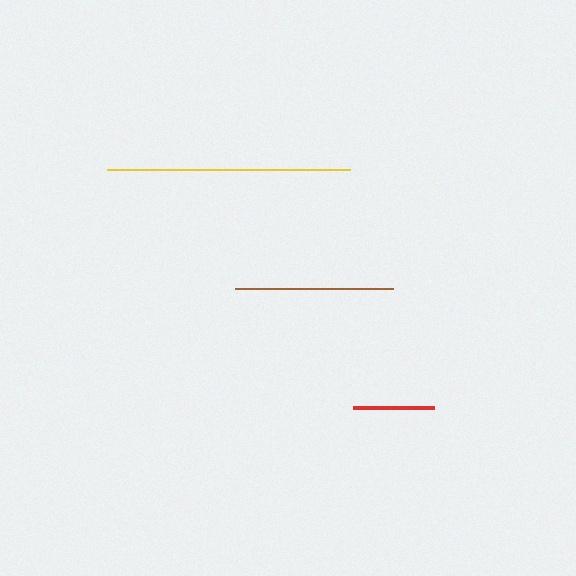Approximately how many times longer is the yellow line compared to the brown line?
The yellow line is approximately 1.5 times the length of the brown line.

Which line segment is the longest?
The yellow line is the longest at approximately 243 pixels.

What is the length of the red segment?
The red segment is approximately 81 pixels long.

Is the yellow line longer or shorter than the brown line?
The yellow line is longer than the brown line.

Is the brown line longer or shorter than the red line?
The brown line is longer than the red line.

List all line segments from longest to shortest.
From longest to shortest: yellow, brown, red.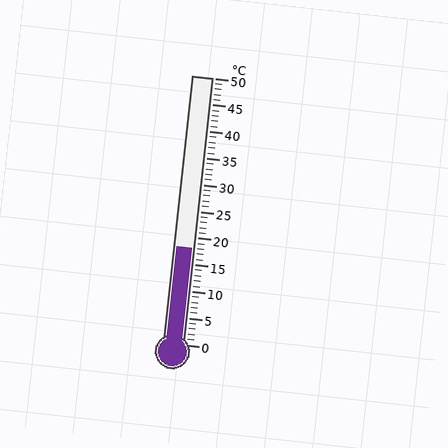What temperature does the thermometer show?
The thermometer shows approximately 18°C.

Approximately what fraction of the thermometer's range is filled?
The thermometer is filled to approximately 35% of its range.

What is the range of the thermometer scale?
The thermometer scale ranges from 0°C to 50°C.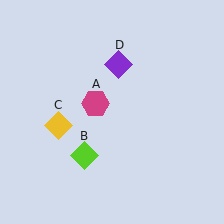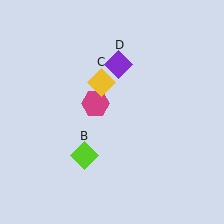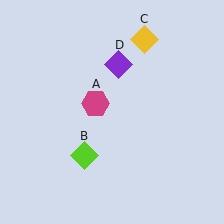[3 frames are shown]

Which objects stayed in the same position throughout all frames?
Magenta hexagon (object A) and lime diamond (object B) and purple diamond (object D) remained stationary.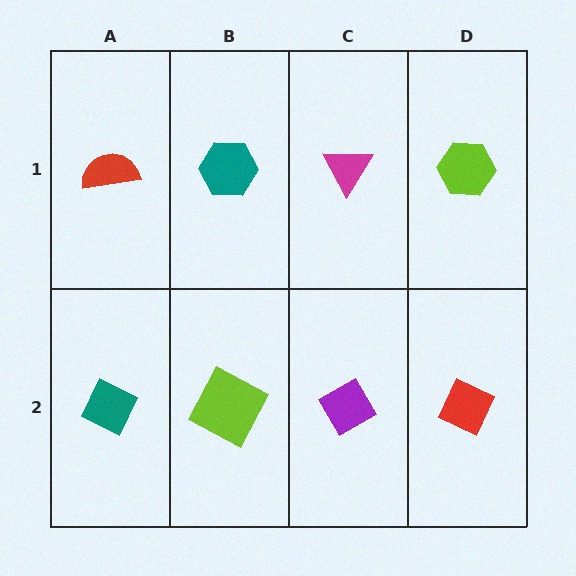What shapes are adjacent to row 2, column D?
A lime hexagon (row 1, column D), a purple diamond (row 2, column C).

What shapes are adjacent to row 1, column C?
A purple diamond (row 2, column C), a teal hexagon (row 1, column B), a lime hexagon (row 1, column D).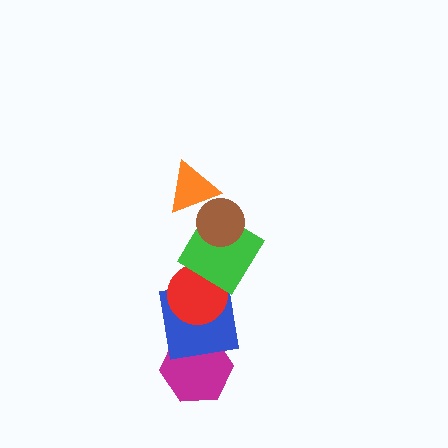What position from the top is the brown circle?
The brown circle is 1st from the top.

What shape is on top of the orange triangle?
The brown circle is on top of the orange triangle.